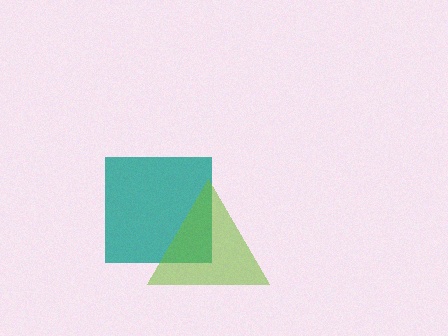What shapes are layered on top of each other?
The layered shapes are: a teal square, a lime triangle.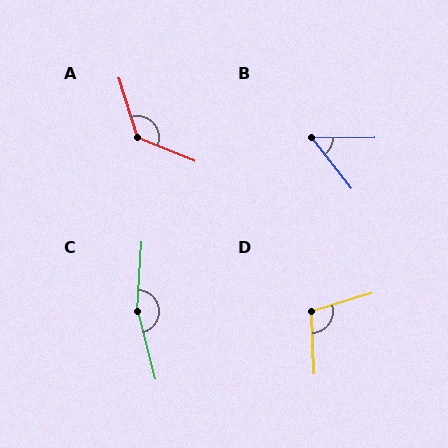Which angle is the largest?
C, at approximately 161 degrees.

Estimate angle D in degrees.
Approximately 104 degrees.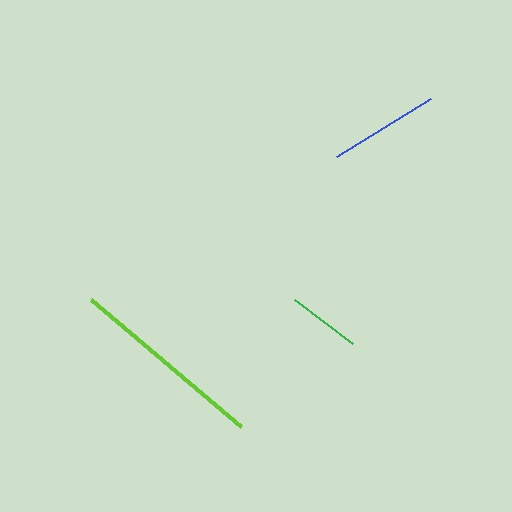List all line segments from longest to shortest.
From longest to shortest: lime, blue, green.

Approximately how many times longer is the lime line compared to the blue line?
The lime line is approximately 1.8 times the length of the blue line.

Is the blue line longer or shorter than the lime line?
The lime line is longer than the blue line.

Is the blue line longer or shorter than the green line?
The blue line is longer than the green line.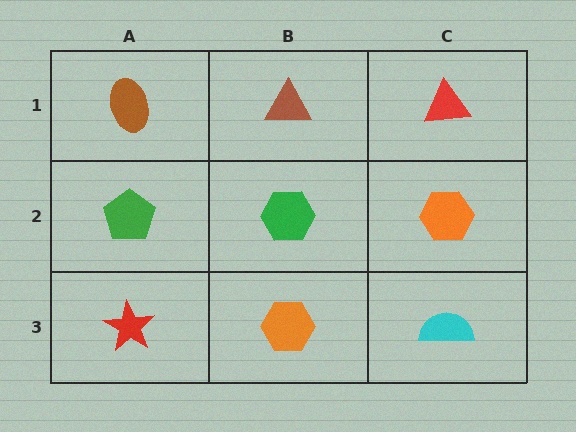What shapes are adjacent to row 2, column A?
A brown ellipse (row 1, column A), a red star (row 3, column A), a green hexagon (row 2, column B).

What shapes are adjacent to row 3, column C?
An orange hexagon (row 2, column C), an orange hexagon (row 3, column B).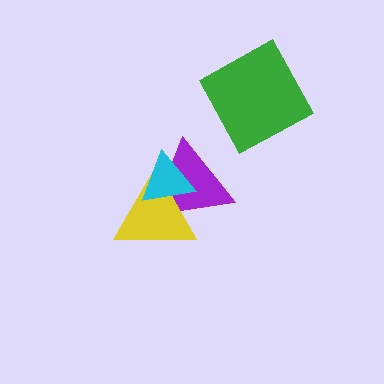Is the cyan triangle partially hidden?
No, no other shape covers it.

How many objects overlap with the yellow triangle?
2 objects overlap with the yellow triangle.